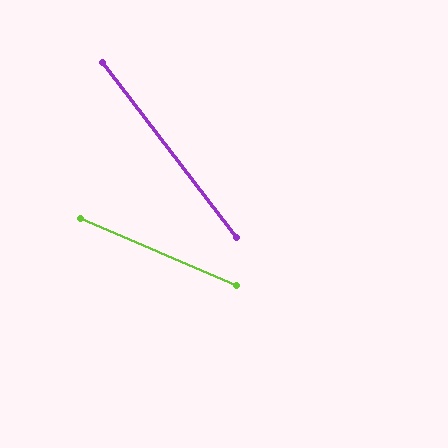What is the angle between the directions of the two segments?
Approximately 29 degrees.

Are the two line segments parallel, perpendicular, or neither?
Neither parallel nor perpendicular — they differ by about 29°.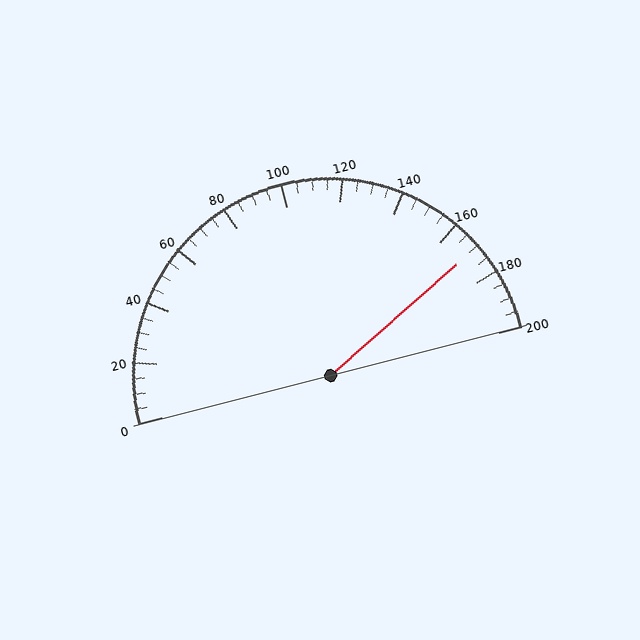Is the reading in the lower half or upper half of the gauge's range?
The reading is in the upper half of the range (0 to 200).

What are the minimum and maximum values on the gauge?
The gauge ranges from 0 to 200.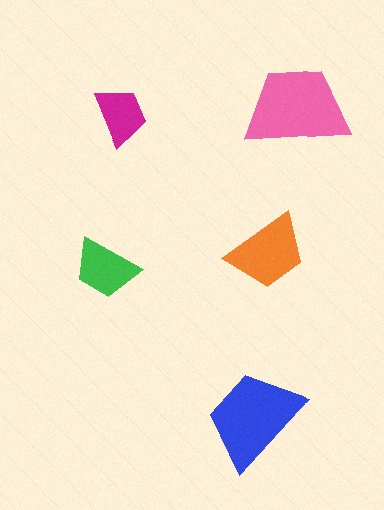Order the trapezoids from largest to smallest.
the pink one, the blue one, the orange one, the green one, the magenta one.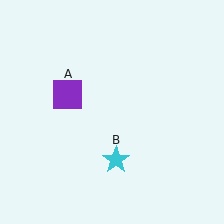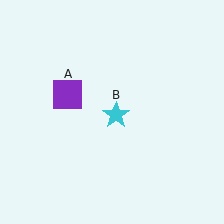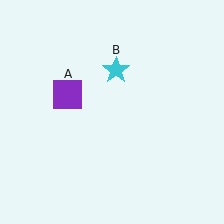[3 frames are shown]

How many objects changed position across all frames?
1 object changed position: cyan star (object B).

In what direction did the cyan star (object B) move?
The cyan star (object B) moved up.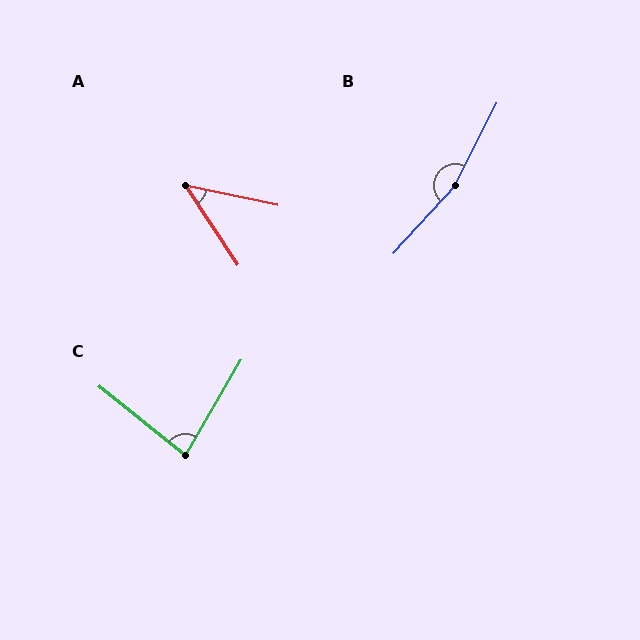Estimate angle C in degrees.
Approximately 81 degrees.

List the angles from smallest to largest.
A (45°), C (81°), B (165°).